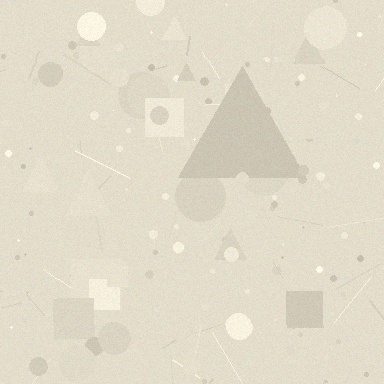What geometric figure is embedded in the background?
A triangle is embedded in the background.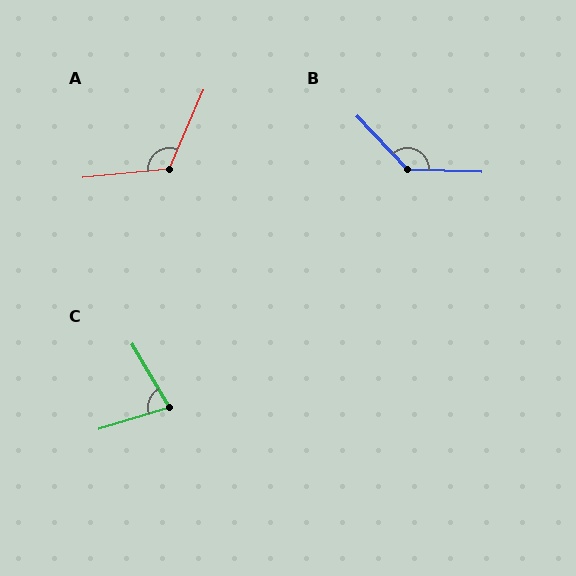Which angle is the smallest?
C, at approximately 76 degrees.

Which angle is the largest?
B, at approximately 135 degrees.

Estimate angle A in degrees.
Approximately 119 degrees.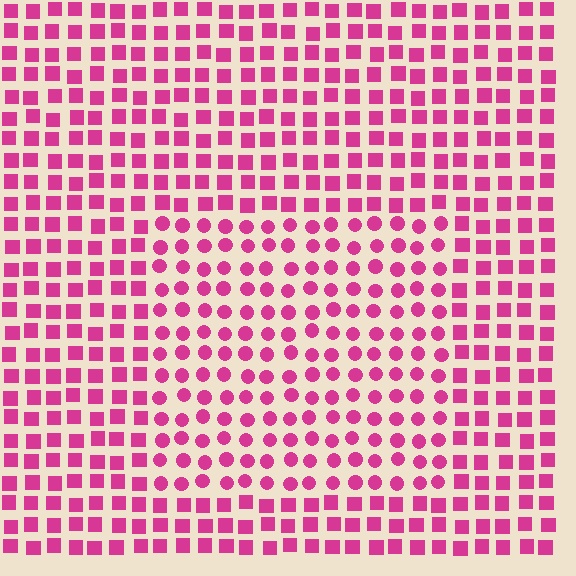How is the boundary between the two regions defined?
The boundary is defined by a change in element shape: circles inside vs. squares outside. All elements share the same color and spacing.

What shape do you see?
I see a rectangle.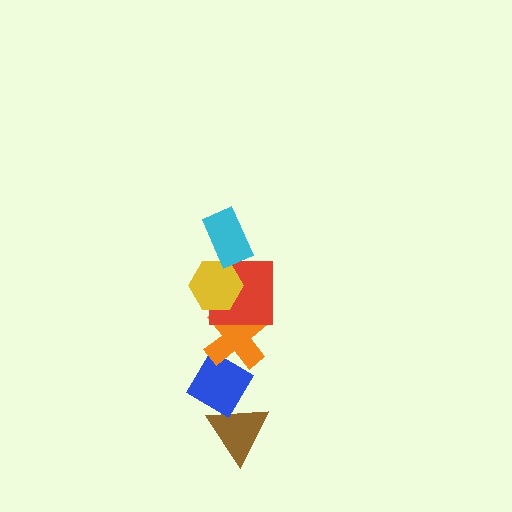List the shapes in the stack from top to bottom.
From top to bottom: the cyan rectangle, the yellow hexagon, the red square, the orange cross, the blue diamond, the brown triangle.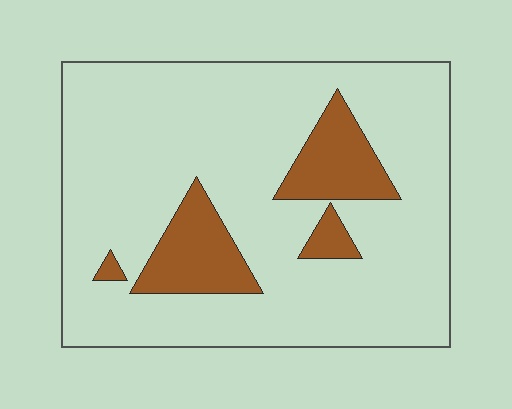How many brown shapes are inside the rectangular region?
4.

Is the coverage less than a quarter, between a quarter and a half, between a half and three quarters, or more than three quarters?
Less than a quarter.